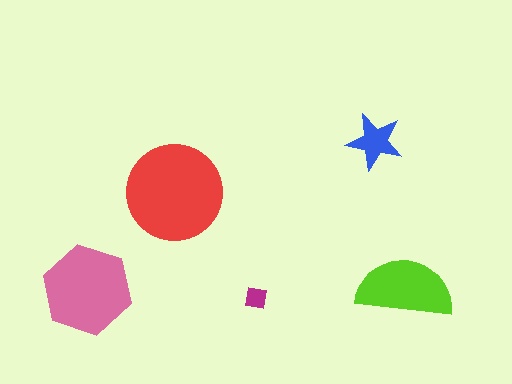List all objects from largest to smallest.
The red circle, the pink hexagon, the lime semicircle, the blue star, the magenta square.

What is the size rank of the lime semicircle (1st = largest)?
3rd.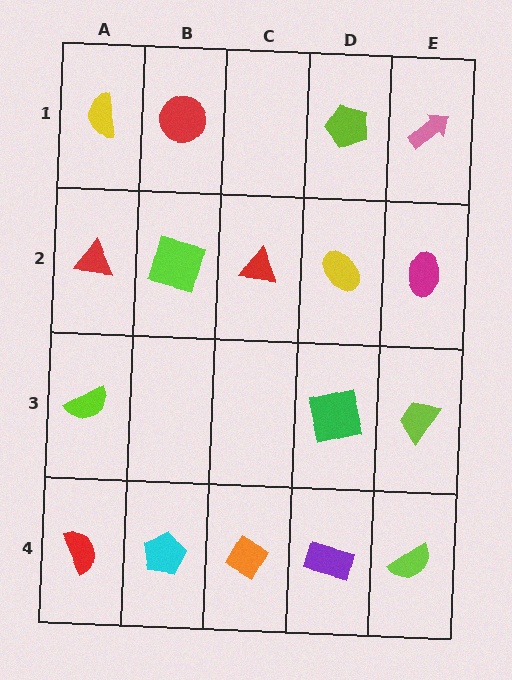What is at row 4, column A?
A red semicircle.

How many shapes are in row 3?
3 shapes.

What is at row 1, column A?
A yellow semicircle.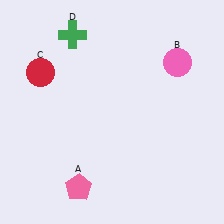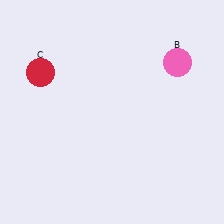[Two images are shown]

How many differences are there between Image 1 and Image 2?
There are 2 differences between the two images.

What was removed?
The green cross (D), the pink pentagon (A) were removed in Image 2.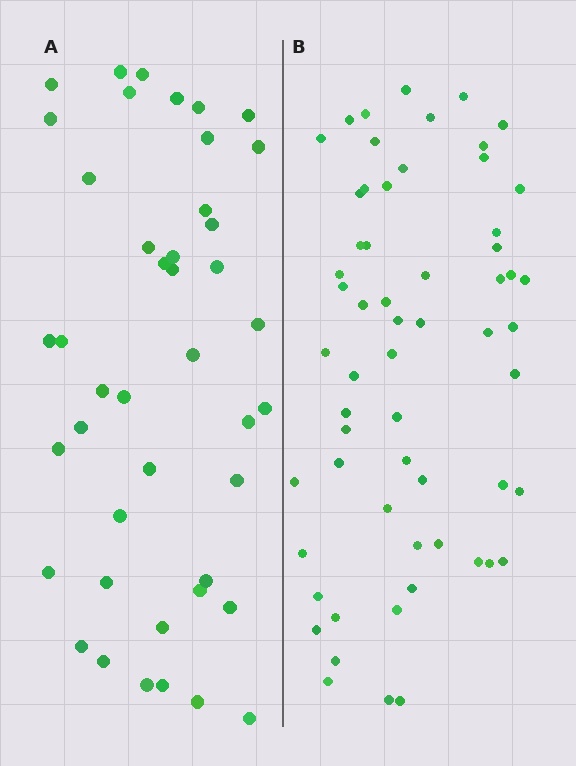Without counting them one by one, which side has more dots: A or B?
Region B (the right region) has more dots.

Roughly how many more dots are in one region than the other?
Region B has approximately 15 more dots than region A.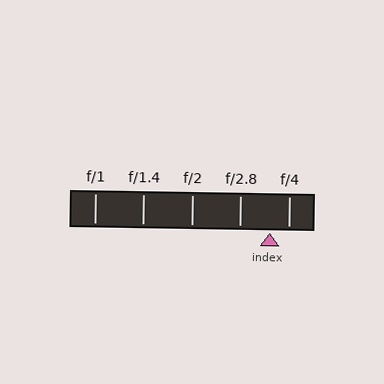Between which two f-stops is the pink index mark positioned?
The index mark is between f/2.8 and f/4.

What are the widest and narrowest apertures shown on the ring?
The widest aperture shown is f/1 and the narrowest is f/4.